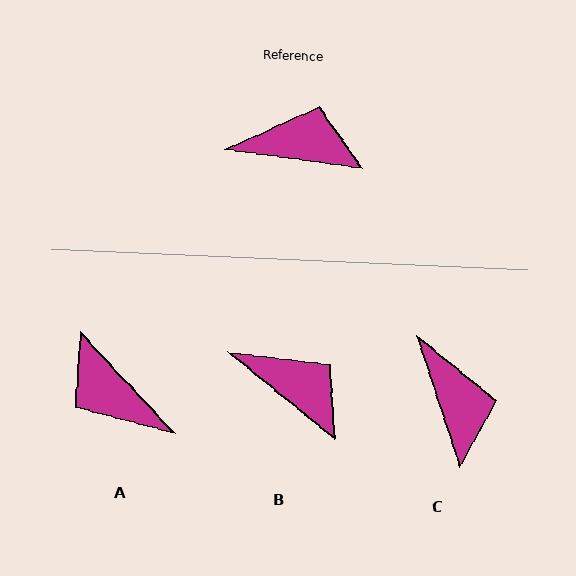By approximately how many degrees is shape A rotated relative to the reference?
Approximately 141 degrees counter-clockwise.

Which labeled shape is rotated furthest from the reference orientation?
A, about 141 degrees away.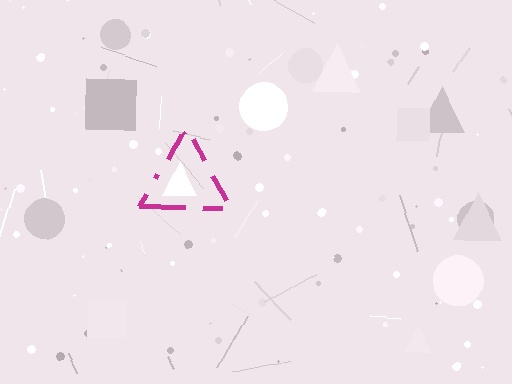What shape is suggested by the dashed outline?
The dashed outline suggests a triangle.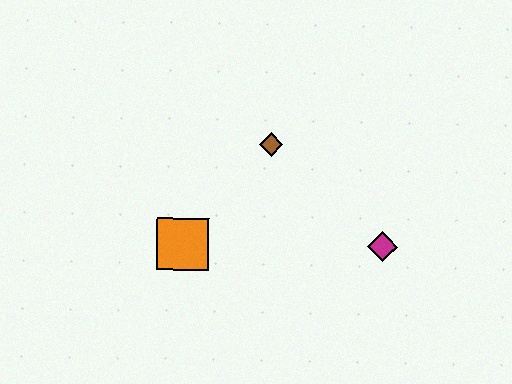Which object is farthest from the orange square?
The magenta diamond is farthest from the orange square.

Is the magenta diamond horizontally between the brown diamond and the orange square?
No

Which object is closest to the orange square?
The brown diamond is closest to the orange square.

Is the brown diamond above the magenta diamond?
Yes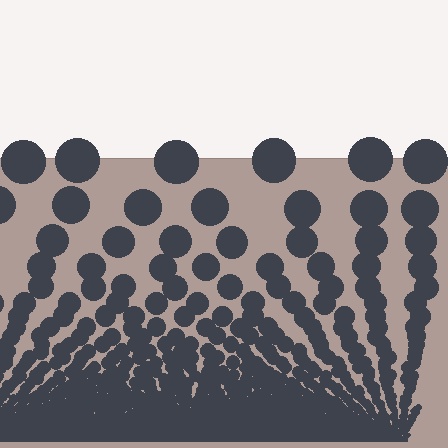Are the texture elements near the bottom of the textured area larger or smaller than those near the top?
Smaller. The gradient is inverted — elements near the bottom are smaller and denser.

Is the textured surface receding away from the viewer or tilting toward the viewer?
The surface appears to tilt toward the viewer. Texture elements get larger and sparser toward the top.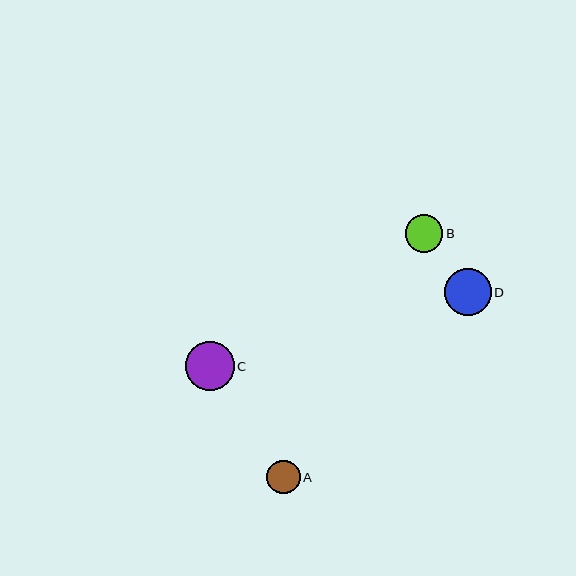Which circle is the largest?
Circle C is the largest with a size of approximately 49 pixels.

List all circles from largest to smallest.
From largest to smallest: C, D, B, A.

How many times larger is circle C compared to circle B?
Circle C is approximately 1.3 times the size of circle B.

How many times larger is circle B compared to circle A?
Circle B is approximately 1.1 times the size of circle A.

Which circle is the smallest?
Circle A is the smallest with a size of approximately 33 pixels.